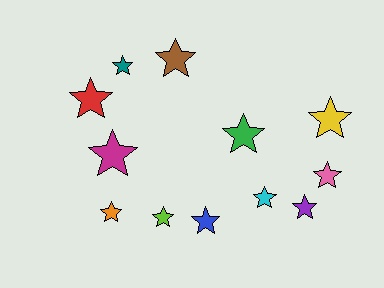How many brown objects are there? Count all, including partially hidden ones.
There is 1 brown object.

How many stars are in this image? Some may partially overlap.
There are 12 stars.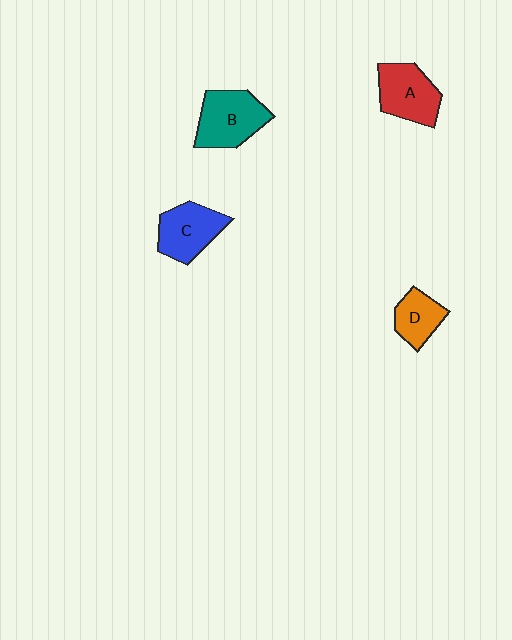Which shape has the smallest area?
Shape D (orange).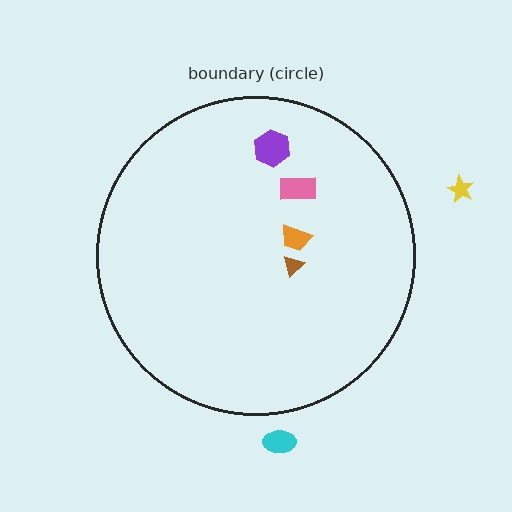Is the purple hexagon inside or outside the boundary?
Inside.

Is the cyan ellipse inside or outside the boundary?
Outside.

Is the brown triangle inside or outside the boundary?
Inside.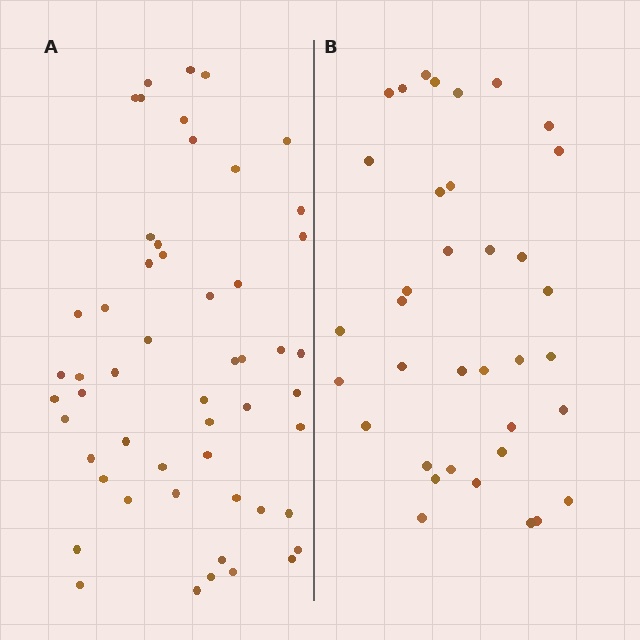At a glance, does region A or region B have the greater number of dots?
Region A (the left region) has more dots.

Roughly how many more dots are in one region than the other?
Region A has approximately 15 more dots than region B.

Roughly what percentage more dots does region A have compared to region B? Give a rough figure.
About 45% more.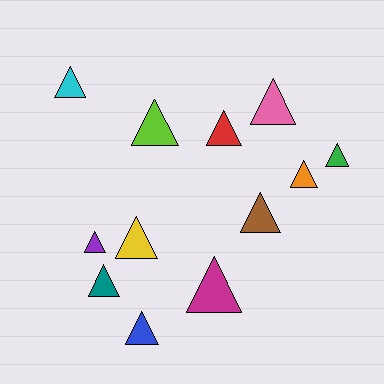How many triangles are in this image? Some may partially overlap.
There are 12 triangles.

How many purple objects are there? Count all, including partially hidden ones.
There is 1 purple object.